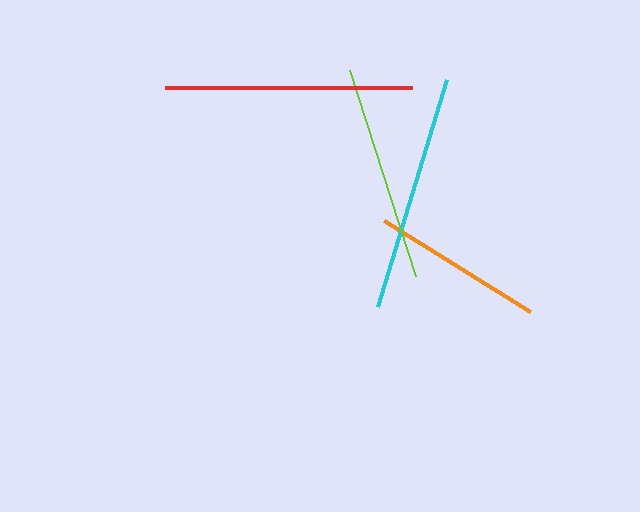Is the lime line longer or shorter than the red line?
The red line is longer than the lime line.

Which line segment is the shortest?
The orange line is the shortest at approximately 172 pixels.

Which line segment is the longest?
The red line is the longest at approximately 247 pixels.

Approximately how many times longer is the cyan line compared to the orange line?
The cyan line is approximately 1.4 times the length of the orange line.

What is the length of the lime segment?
The lime segment is approximately 217 pixels long.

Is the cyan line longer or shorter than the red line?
The red line is longer than the cyan line.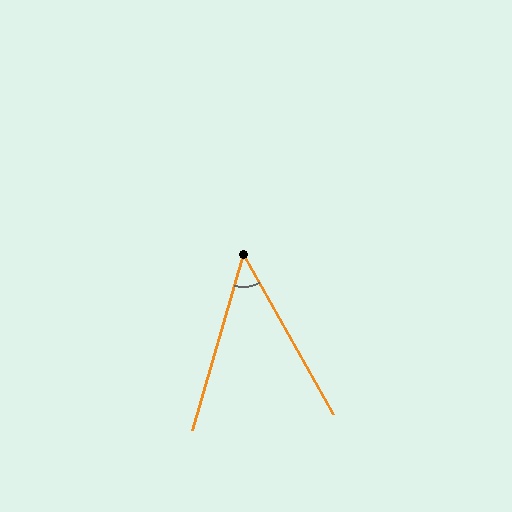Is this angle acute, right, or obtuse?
It is acute.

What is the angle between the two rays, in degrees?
Approximately 46 degrees.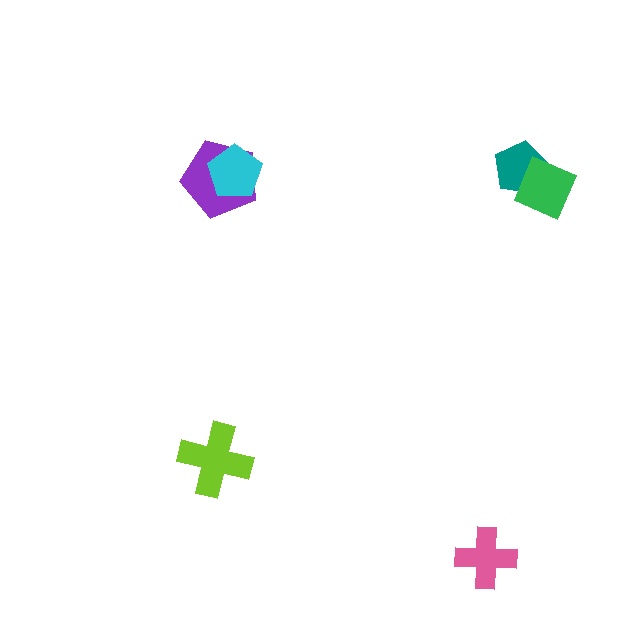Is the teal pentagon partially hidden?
Yes, it is partially covered by another shape.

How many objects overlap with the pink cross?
0 objects overlap with the pink cross.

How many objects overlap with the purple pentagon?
1 object overlaps with the purple pentagon.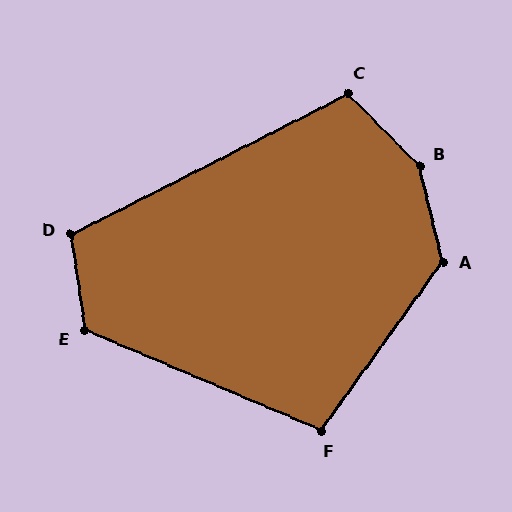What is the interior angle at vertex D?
Approximately 108 degrees (obtuse).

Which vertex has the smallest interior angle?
F, at approximately 103 degrees.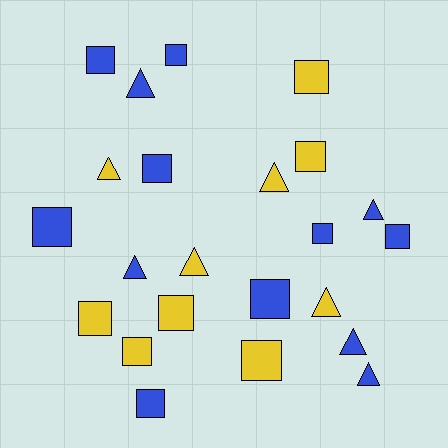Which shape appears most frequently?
Square, with 14 objects.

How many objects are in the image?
There are 23 objects.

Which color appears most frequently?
Blue, with 13 objects.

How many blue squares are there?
There are 8 blue squares.